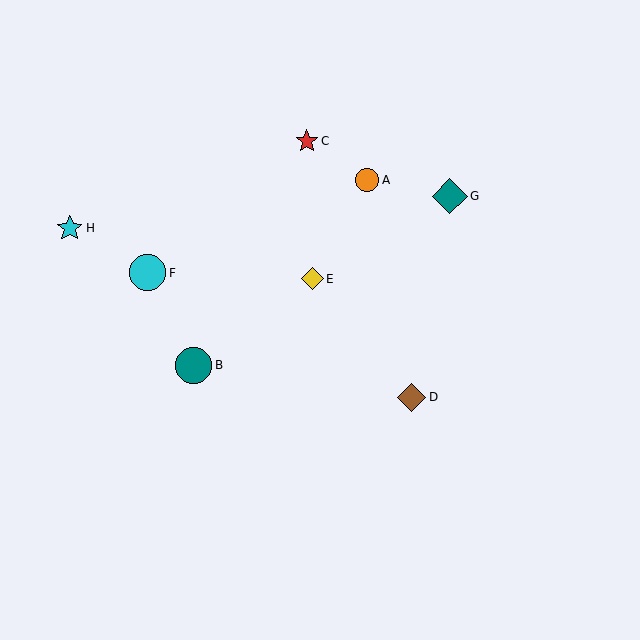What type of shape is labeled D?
Shape D is a brown diamond.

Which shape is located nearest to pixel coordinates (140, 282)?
The cyan circle (labeled F) at (148, 273) is nearest to that location.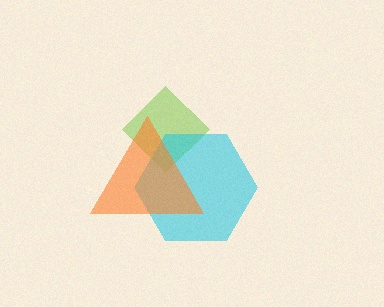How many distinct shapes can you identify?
There are 3 distinct shapes: a lime diamond, a cyan hexagon, an orange triangle.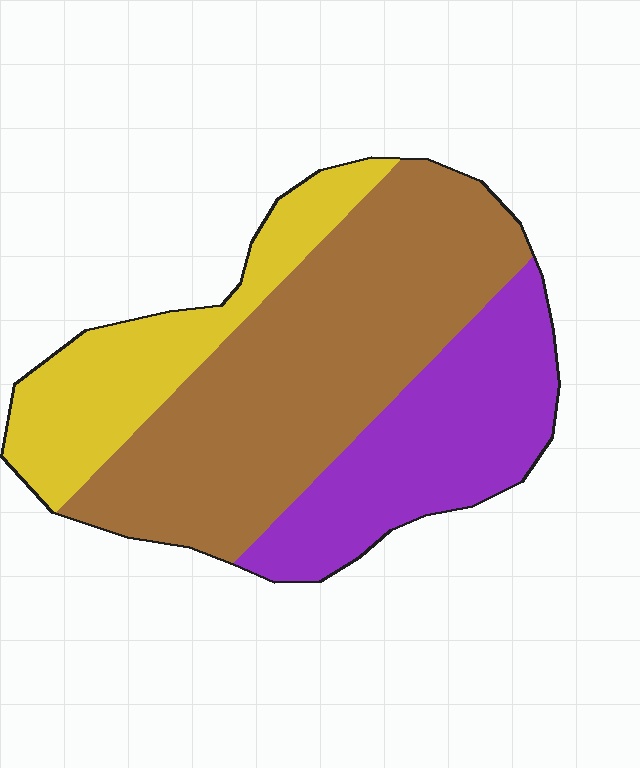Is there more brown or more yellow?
Brown.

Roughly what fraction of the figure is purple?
Purple takes up about one quarter (1/4) of the figure.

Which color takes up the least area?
Yellow, at roughly 20%.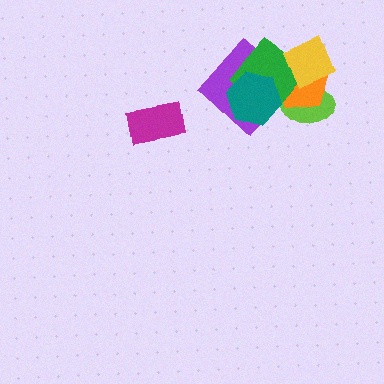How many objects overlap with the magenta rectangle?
0 objects overlap with the magenta rectangle.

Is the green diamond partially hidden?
Yes, it is partially covered by another shape.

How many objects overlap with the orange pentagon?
5 objects overlap with the orange pentagon.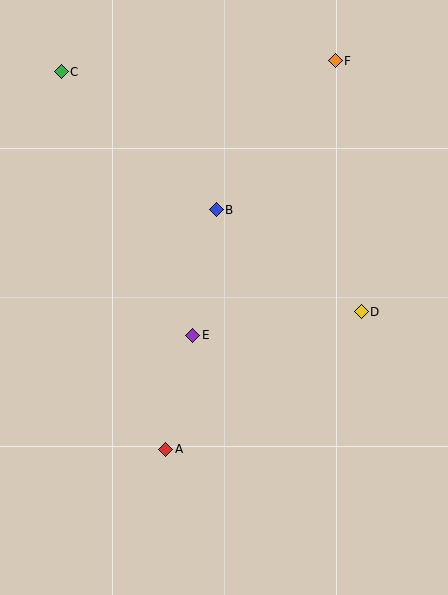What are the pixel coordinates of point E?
Point E is at (193, 335).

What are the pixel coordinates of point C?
Point C is at (61, 72).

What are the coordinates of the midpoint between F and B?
The midpoint between F and B is at (276, 135).